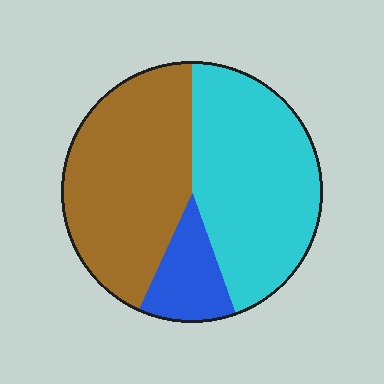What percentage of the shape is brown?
Brown covers about 45% of the shape.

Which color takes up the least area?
Blue, at roughly 10%.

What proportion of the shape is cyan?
Cyan takes up between a third and a half of the shape.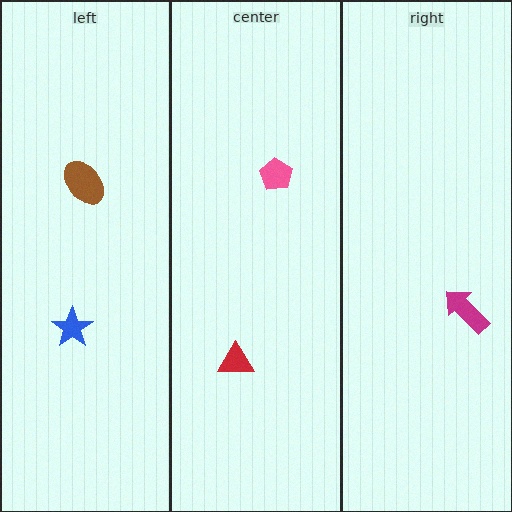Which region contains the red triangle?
The center region.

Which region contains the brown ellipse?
The left region.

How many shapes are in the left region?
2.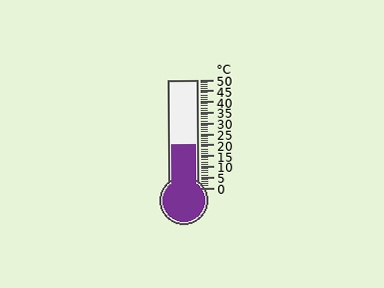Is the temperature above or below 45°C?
The temperature is below 45°C.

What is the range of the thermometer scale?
The thermometer scale ranges from 0°C to 50°C.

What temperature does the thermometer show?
The thermometer shows approximately 20°C.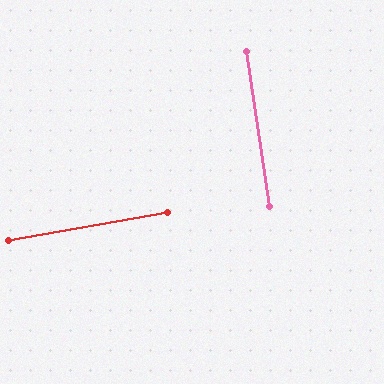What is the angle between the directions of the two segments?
Approximately 89 degrees.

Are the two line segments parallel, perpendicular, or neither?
Perpendicular — they meet at approximately 89°.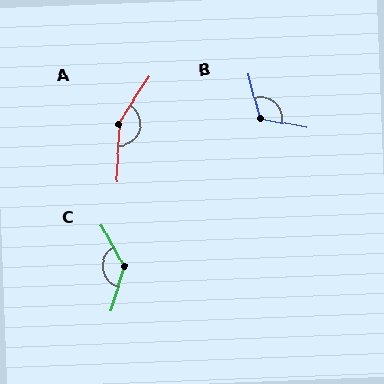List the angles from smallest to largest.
B (116°), C (134°), A (149°).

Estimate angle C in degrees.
Approximately 134 degrees.